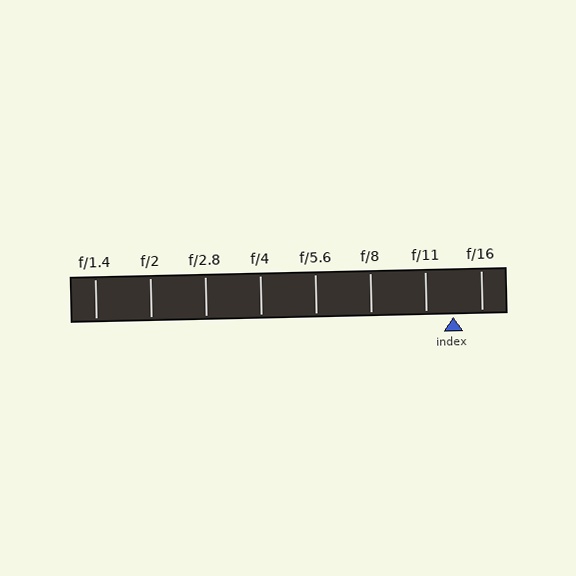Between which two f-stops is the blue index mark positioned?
The index mark is between f/11 and f/16.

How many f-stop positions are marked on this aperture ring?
There are 8 f-stop positions marked.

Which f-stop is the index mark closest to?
The index mark is closest to f/11.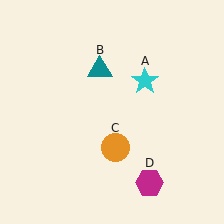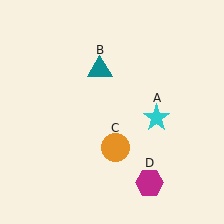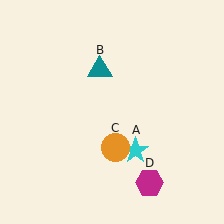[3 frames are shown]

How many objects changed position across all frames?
1 object changed position: cyan star (object A).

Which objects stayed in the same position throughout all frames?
Teal triangle (object B) and orange circle (object C) and magenta hexagon (object D) remained stationary.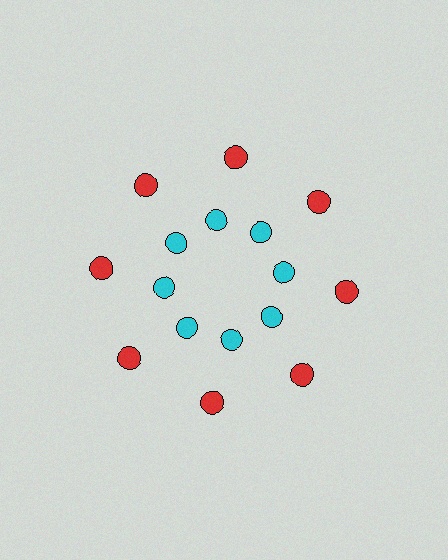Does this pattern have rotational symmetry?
Yes, this pattern has 8-fold rotational symmetry. It looks the same after rotating 45 degrees around the center.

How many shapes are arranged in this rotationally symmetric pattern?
There are 16 shapes, arranged in 8 groups of 2.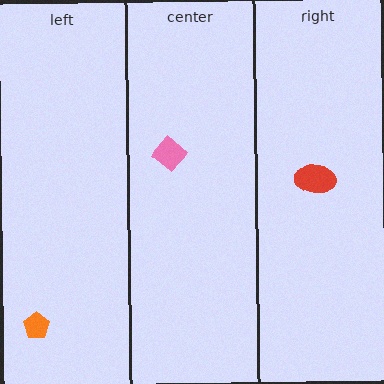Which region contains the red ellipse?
The right region.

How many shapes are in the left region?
1.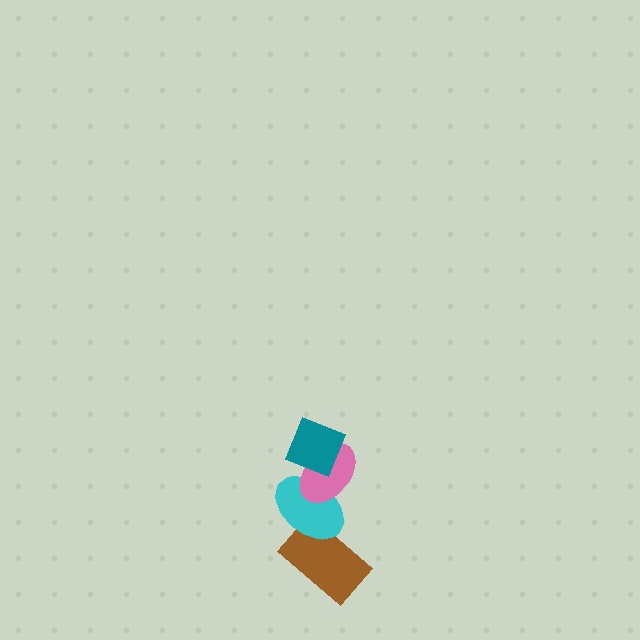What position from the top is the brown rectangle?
The brown rectangle is 4th from the top.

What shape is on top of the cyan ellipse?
The pink ellipse is on top of the cyan ellipse.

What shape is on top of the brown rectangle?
The cyan ellipse is on top of the brown rectangle.